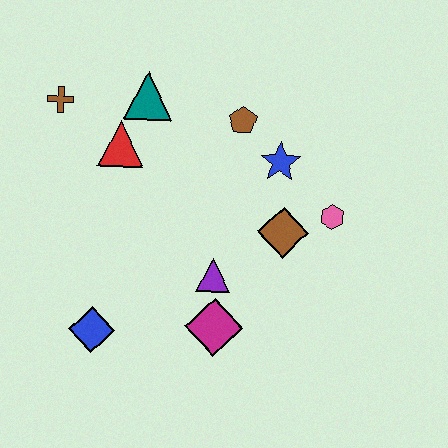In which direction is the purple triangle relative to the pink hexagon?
The purple triangle is to the left of the pink hexagon.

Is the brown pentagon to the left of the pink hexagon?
Yes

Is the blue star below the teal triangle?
Yes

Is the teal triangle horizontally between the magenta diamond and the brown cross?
Yes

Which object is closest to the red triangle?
The teal triangle is closest to the red triangle.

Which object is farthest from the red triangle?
The pink hexagon is farthest from the red triangle.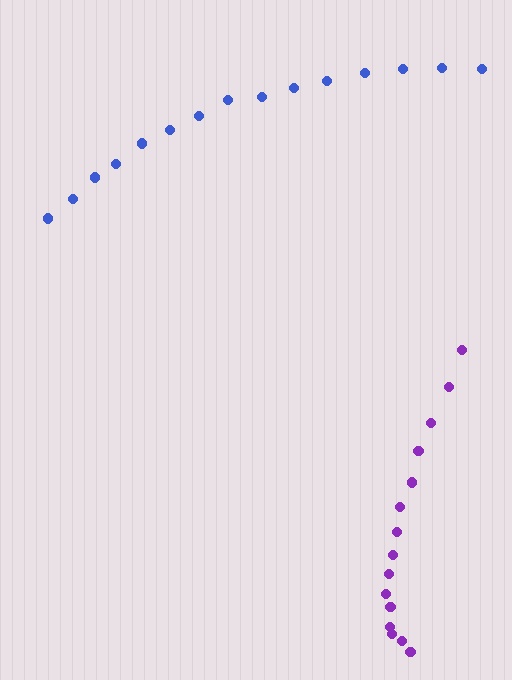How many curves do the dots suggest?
There are 2 distinct paths.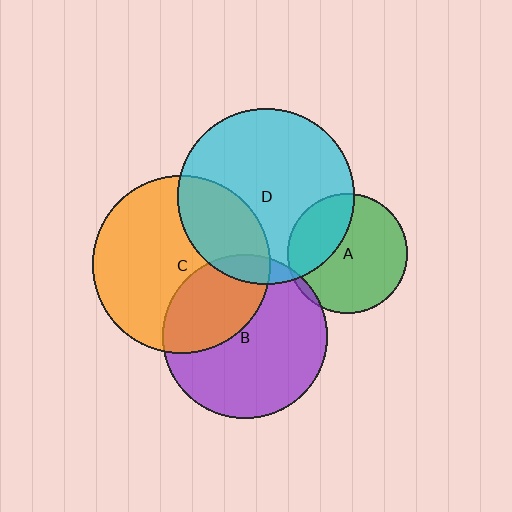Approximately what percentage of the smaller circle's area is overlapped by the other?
Approximately 5%.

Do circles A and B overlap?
Yes.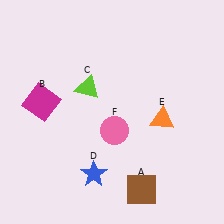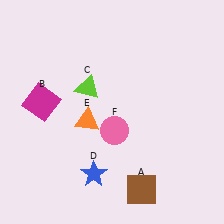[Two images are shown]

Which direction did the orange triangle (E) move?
The orange triangle (E) moved left.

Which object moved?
The orange triangle (E) moved left.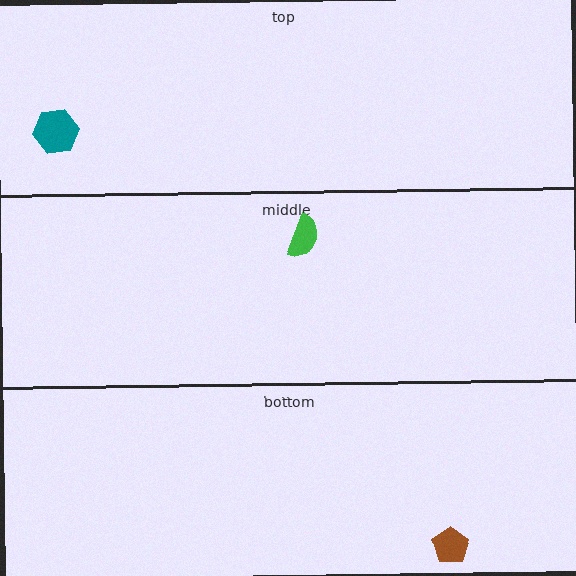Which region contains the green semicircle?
The middle region.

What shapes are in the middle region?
The green semicircle.